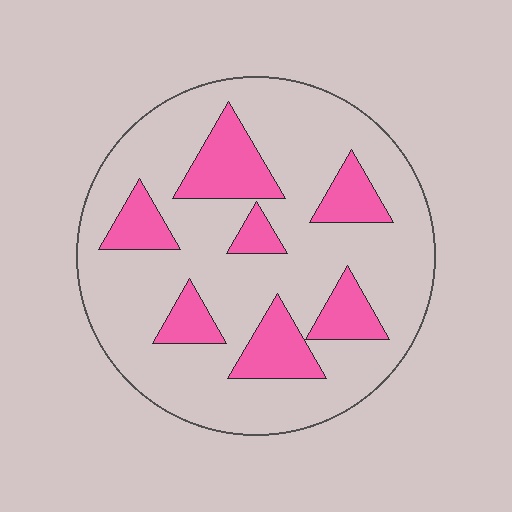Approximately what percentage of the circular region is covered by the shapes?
Approximately 25%.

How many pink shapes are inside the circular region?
7.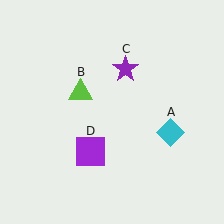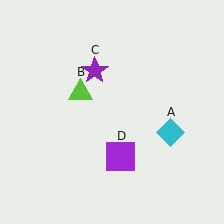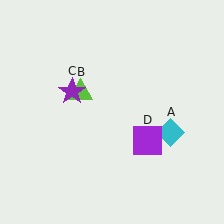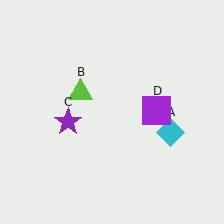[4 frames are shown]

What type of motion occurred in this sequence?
The purple star (object C), purple square (object D) rotated counterclockwise around the center of the scene.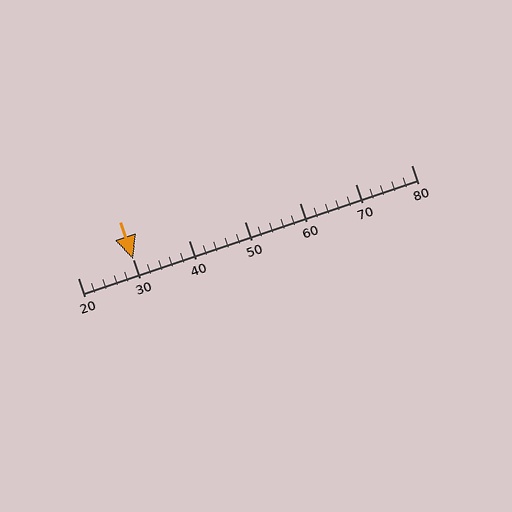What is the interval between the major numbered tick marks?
The major tick marks are spaced 10 units apart.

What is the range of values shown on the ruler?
The ruler shows values from 20 to 80.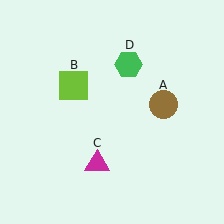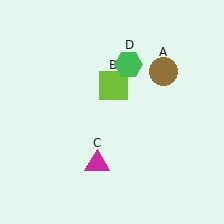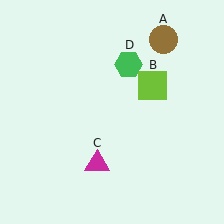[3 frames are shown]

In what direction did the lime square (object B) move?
The lime square (object B) moved right.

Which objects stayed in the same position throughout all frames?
Magenta triangle (object C) and green hexagon (object D) remained stationary.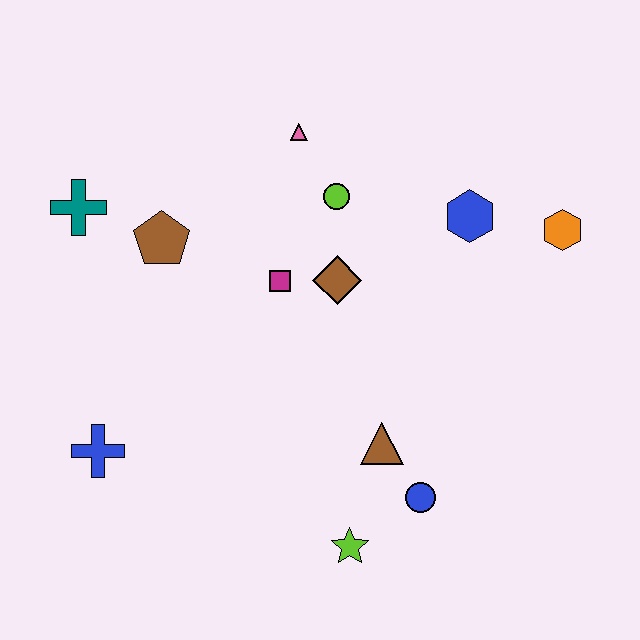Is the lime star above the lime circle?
No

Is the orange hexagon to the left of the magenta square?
No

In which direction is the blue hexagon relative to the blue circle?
The blue hexagon is above the blue circle.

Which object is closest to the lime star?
The blue circle is closest to the lime star.